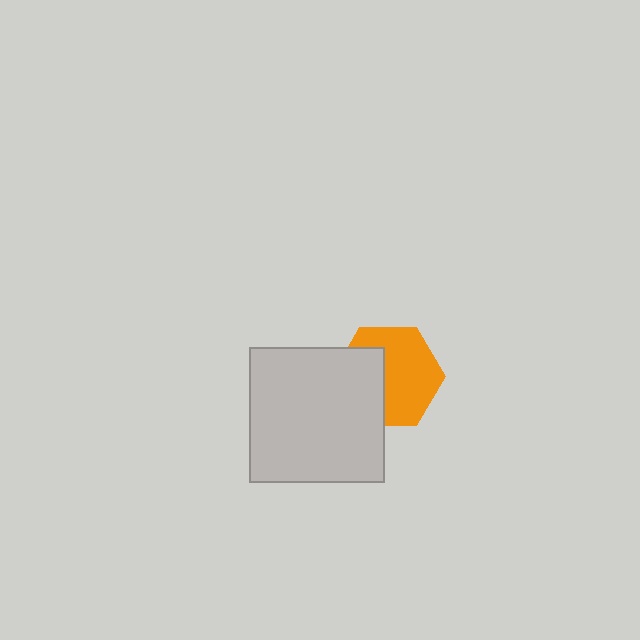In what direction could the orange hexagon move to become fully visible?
The orange hexagon could move right. That would shift it out from behind the light gray square entirely.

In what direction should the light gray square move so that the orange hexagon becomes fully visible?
The light gray square should move left. That is the shortest direction to clear the overlap and leave the orange hexagon fully visible.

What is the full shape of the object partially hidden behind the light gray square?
The partially hidden object is an orange hexagon.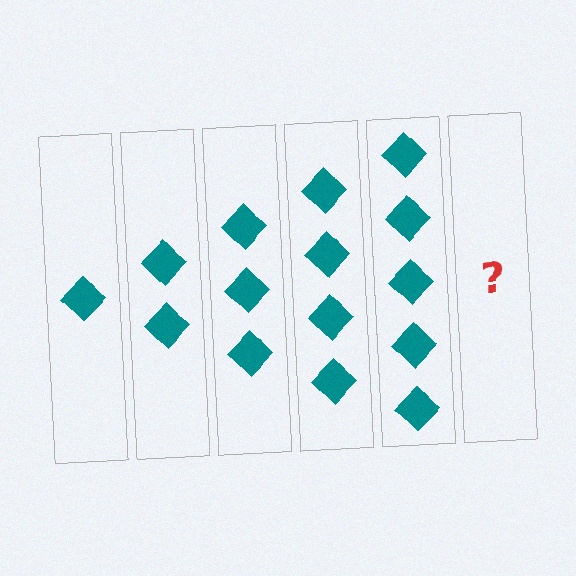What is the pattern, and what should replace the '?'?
The pattern is that each step adds one more diamond. The '?' should be 6 diamonds.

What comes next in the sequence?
The next element should be 6 diamonds.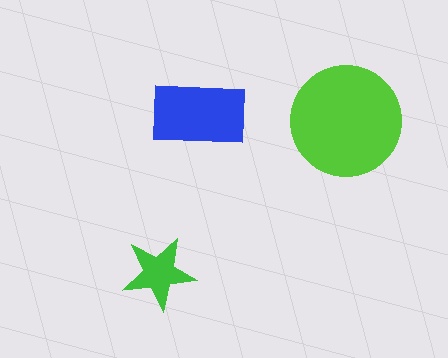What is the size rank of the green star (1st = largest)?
3rd.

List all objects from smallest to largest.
The green star, the blue rectangle, the lime circle.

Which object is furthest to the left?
The green star is leftmost.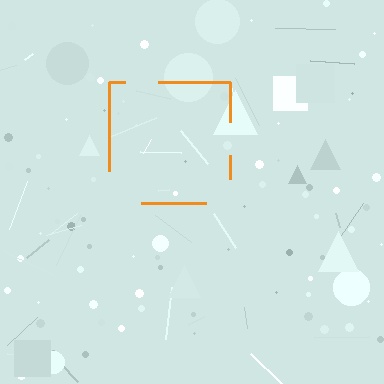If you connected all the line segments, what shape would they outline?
They would outline a square.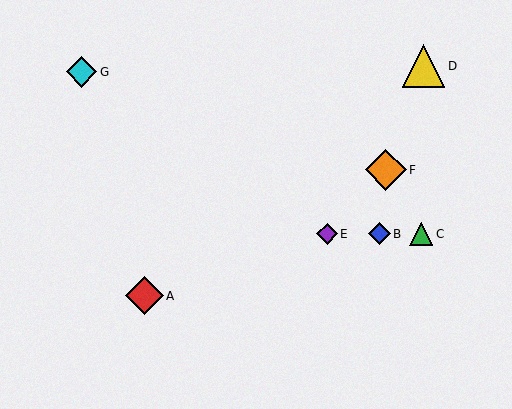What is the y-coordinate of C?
Object C is at y≈234.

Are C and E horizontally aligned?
Yes, both are at y≈234.